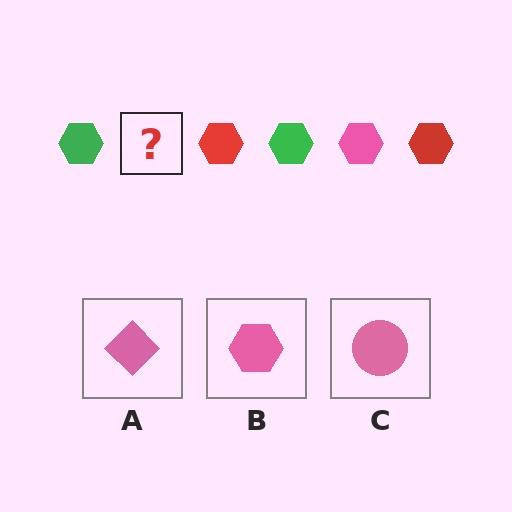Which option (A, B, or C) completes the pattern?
B.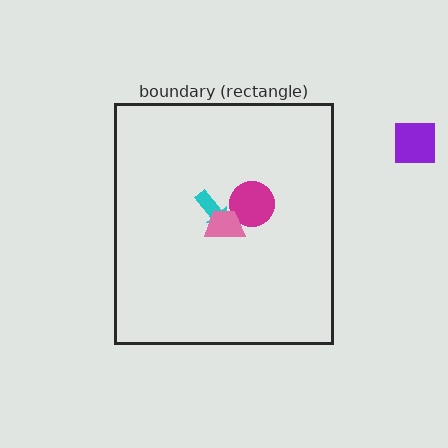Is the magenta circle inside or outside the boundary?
Inside.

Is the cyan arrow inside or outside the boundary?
Inside.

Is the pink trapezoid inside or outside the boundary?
Inside.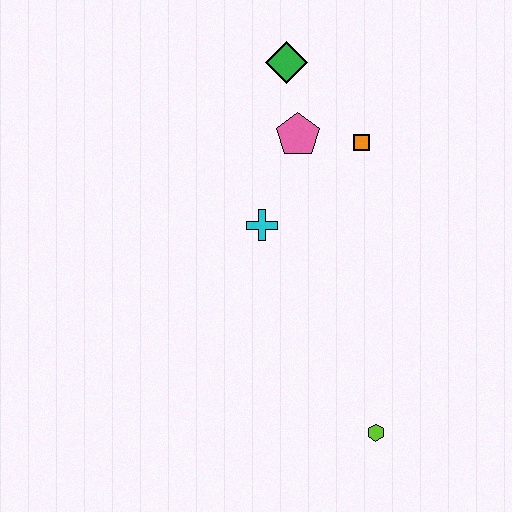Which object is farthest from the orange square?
The lime hexagon is farthest from the orange square.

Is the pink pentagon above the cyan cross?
Yes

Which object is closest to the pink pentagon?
The orange square is closest to the pink pentagon.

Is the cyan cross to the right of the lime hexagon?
No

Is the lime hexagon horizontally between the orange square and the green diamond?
No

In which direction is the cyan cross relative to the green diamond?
The cyan cross is below the green diamond.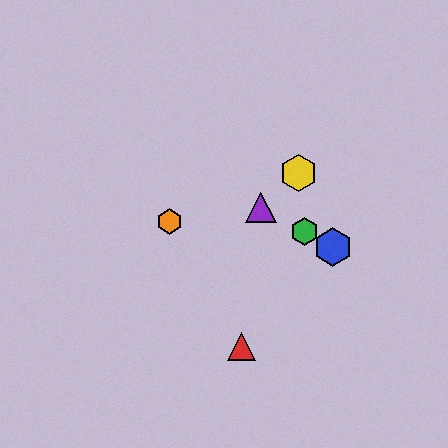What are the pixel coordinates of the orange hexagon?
The orange hexagon is at (170, 221).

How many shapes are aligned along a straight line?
3 shapes (the blue hexagon, the green hexagon, the purple triangle) are aligned along a straight line.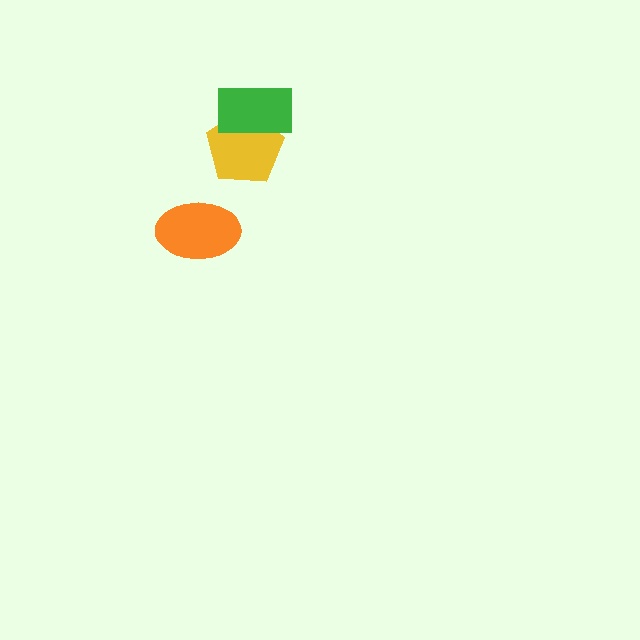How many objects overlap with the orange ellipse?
0 objects overlap with the orange ellipse.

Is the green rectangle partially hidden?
No, no other shape covers it.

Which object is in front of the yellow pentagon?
The green rectangle is in front of the yellow pentagon.